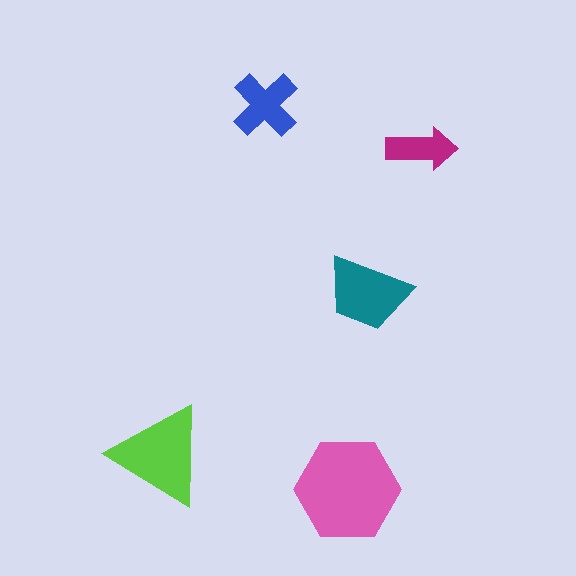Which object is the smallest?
The magenta arrow.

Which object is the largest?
The pink hexagon.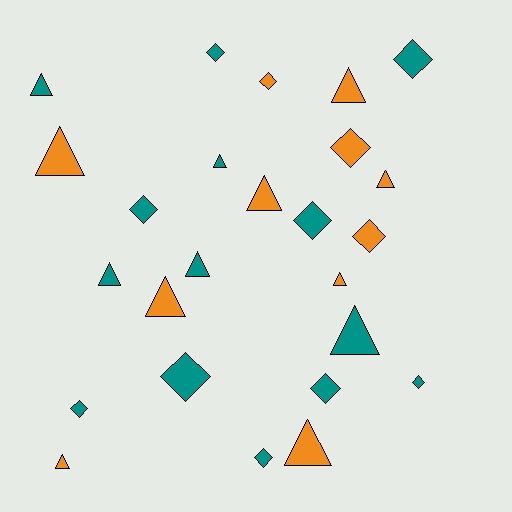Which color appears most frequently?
Teal, with 14 objects.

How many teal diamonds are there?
There are 9 teal diamonds.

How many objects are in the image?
There are 25 objects.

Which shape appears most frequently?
Triangle, with 13 objects.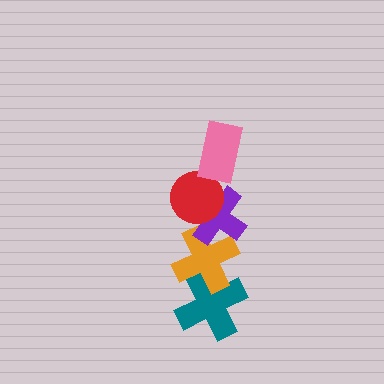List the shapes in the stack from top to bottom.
From top to bottom: the pink rectangle, the red circle, the purple cross, the orange cross, the teal cross.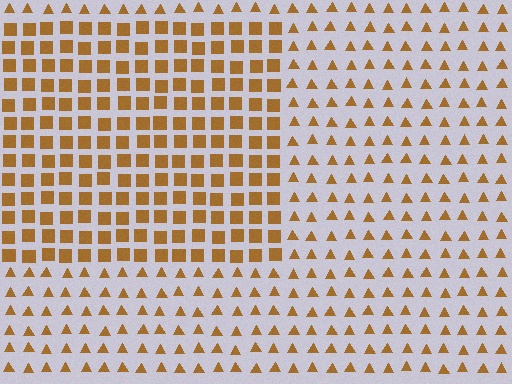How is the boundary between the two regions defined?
The boundary is defined by a change in element shape: squares inside vs. triangles outside. All elements share the same color and spacing.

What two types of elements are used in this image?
The image uses squares inside the rectangle region and triangles outside it.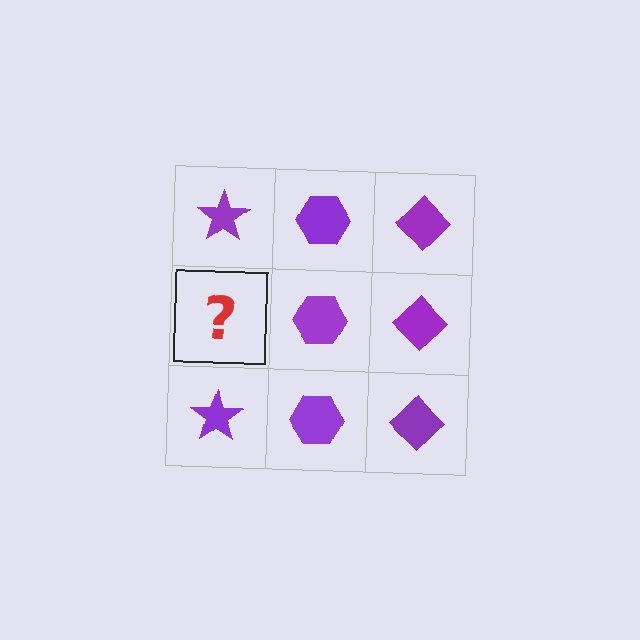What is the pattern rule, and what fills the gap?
The rule is that each column has a consistent shape. The gap should be filled with a purple star.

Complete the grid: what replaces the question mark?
The question mark should be replaced with a purple star.